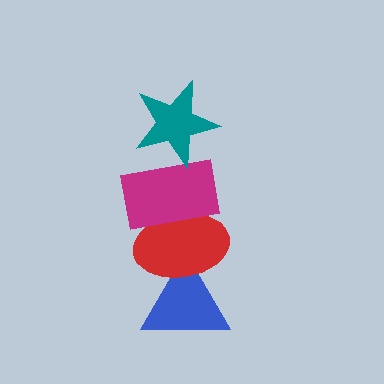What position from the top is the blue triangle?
The blue triangle is 4th from the top.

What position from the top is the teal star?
The teal star is 1st from the top.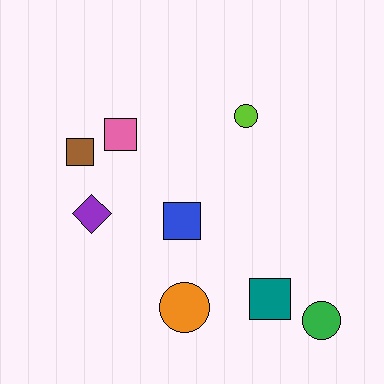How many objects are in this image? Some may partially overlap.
There are 8 objects.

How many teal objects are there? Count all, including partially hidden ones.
There is 1 teal object.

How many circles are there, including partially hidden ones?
There are 3 circles.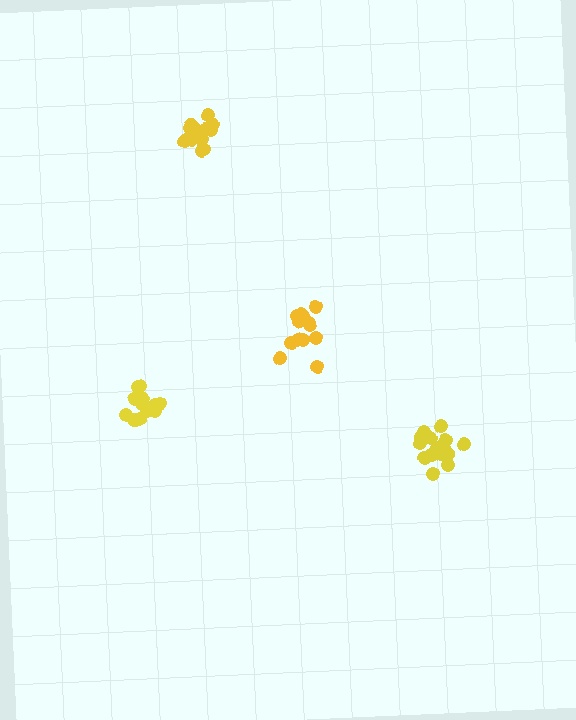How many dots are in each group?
Group 1: 16 dots, Group 2: 15 dots, Group 3: 13 dots, Group 4: 13 dots (57 total).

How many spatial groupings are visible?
There are 4 spatial groupings.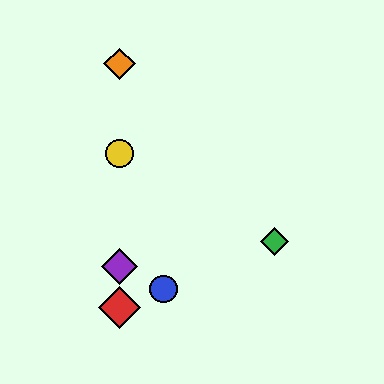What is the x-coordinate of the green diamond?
The green diamond is at x≈274.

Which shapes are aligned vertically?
The red diamond, the yellow circle, the purple diamond, the orange diamond are aligned vertically.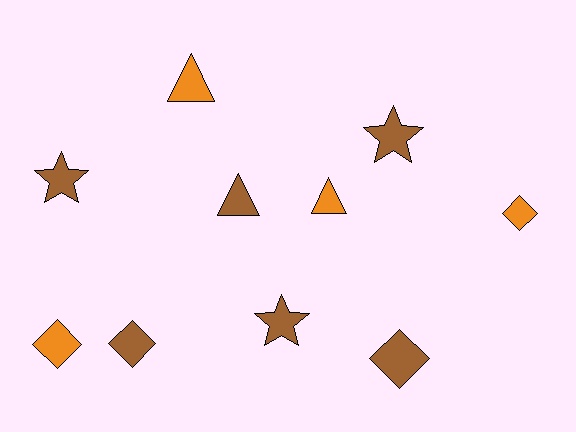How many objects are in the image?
There are 10 objects.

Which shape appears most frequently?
Diamond, with 4 objects.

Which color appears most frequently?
Brown, with 6 objects.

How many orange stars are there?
There are no orange stars.